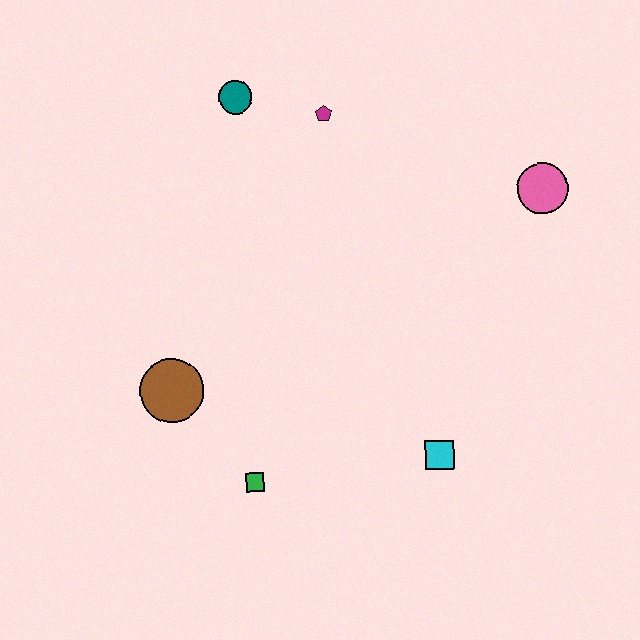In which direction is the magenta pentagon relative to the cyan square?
The magenta pentagon is above the cyan square.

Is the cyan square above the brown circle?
No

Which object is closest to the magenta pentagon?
The teal circle is closest to the magenta pentagon.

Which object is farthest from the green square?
The pink circle is farthest from the green square.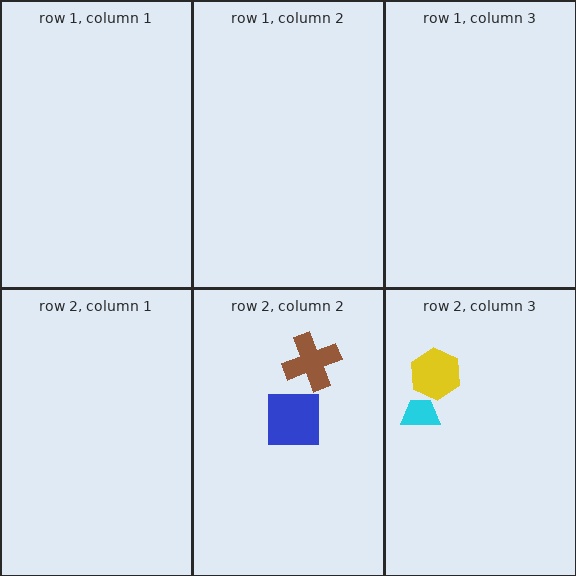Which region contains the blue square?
The row 2, column 2 region.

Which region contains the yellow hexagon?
The row 2, column 3 region.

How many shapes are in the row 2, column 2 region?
2.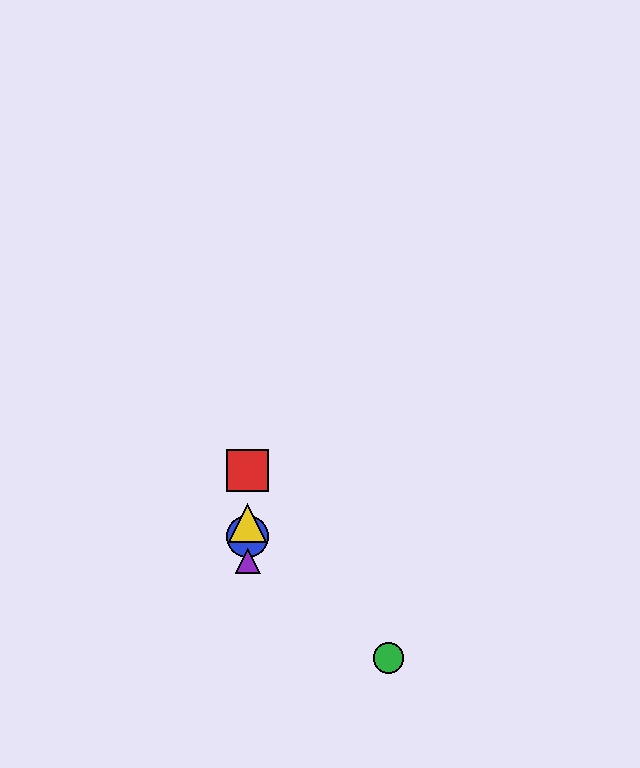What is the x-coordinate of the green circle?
The green circle is at x≈389.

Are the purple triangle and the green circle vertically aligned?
No, the purple triangle is at x≈248 and the green circle is at x≈389.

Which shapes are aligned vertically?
The red square, the blue circle, the yellow triangle, the purple triangle are aligned vertically.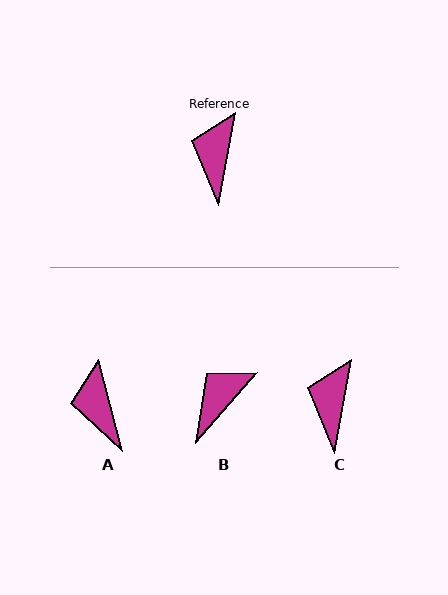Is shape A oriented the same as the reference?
No, it is off by about 25 degrees.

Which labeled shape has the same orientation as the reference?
C.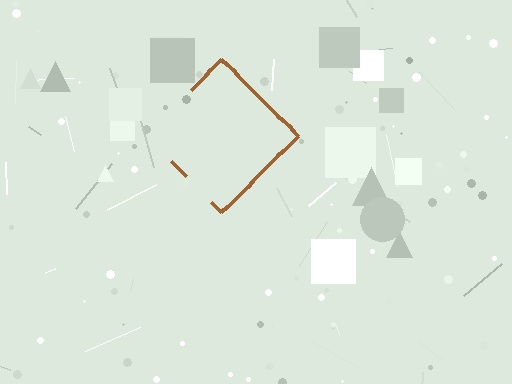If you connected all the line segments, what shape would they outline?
They would outline a diamond.